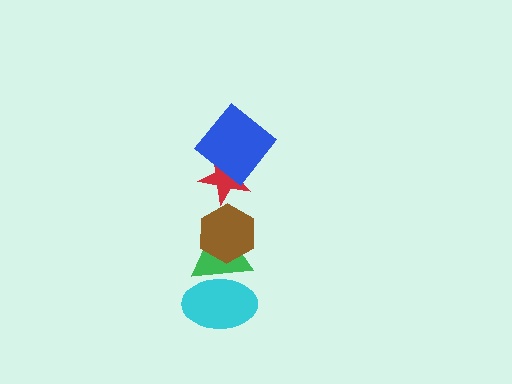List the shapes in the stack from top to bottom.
From top to bottom: the blue diamond, the red star, the brown hexagon, the green triangle, the cyan ellipse.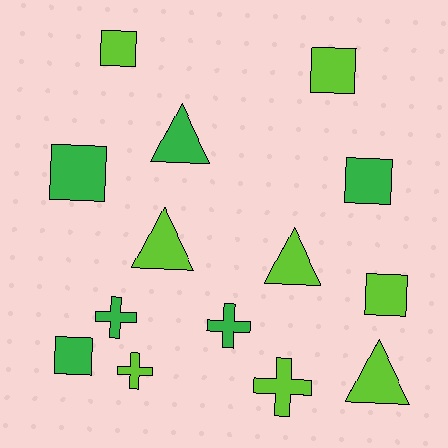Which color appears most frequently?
Lime, with 8 objects.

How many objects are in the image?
There are 14 objects.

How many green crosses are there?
There are 2 green crosses.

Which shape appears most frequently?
Square, with 6 objects.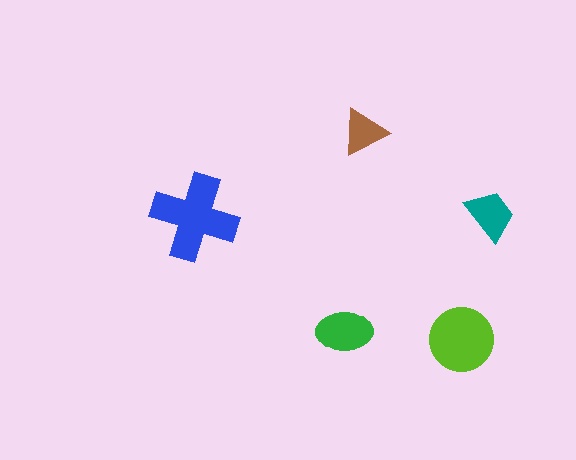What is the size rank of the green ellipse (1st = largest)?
3rd.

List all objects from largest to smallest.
The blue cross, the lime circle, the green ellipse, the teal trapezoid, the brown triangle.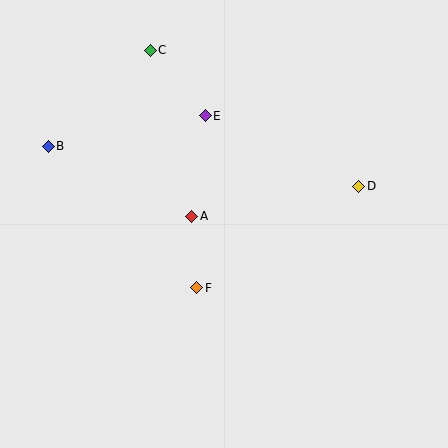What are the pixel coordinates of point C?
Point C is at (150, 50).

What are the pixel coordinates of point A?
Point A is at (192, 216).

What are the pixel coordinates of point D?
Point D is at (359, 186).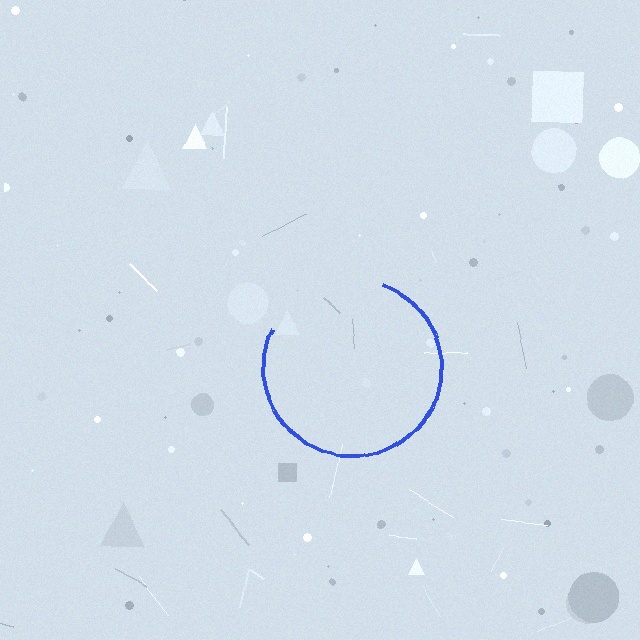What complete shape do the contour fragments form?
The contour fragments form a circle.